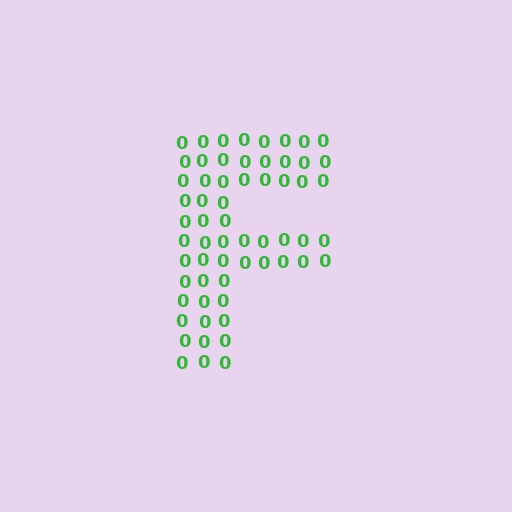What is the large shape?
The large shape is the letter F.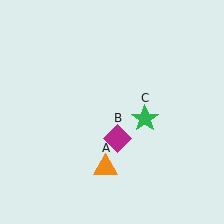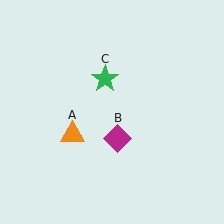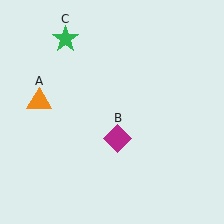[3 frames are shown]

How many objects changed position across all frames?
2 objects changed position: orange triangle (object A), green star (object C).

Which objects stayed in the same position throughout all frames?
Magenta diamond (object B) remained stationary.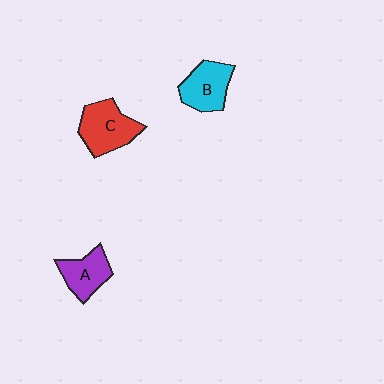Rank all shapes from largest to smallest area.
From largest to smallest: C (red), B (cyan), A (purple).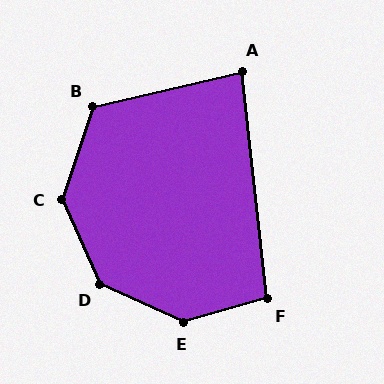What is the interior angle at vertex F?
Approximately 100 degrees (obtuse).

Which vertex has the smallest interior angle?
A, at approximately 83 degrees.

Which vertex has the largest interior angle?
E, at approximately 140 degrees.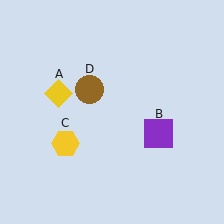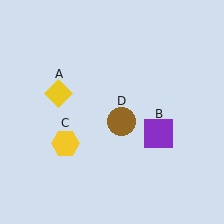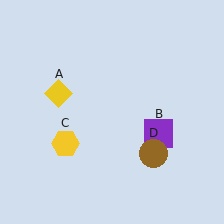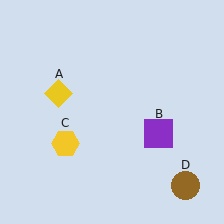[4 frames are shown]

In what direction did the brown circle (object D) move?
The brown circle (object D) moved down and to the right.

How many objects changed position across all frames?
1 object changed position: brown circle (object D).